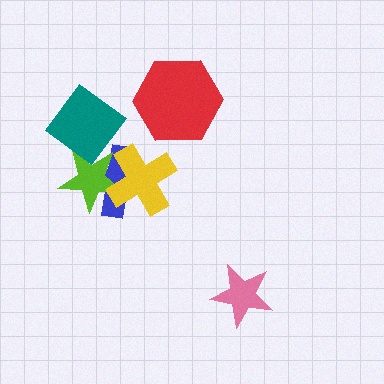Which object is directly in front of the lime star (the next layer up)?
The yellow cross is directly in front of the lime star.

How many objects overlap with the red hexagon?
0 objects overlap with the red hexagon.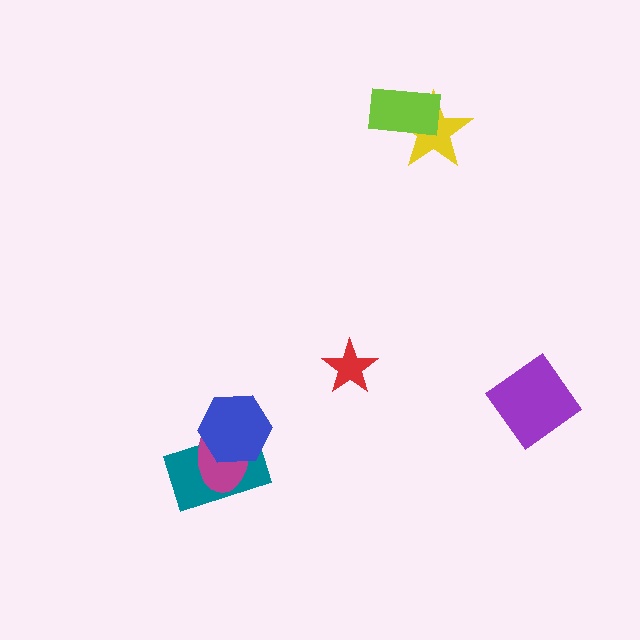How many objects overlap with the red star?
0 objects overlap with the red star.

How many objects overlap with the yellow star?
1 object overlaps with the yellow star.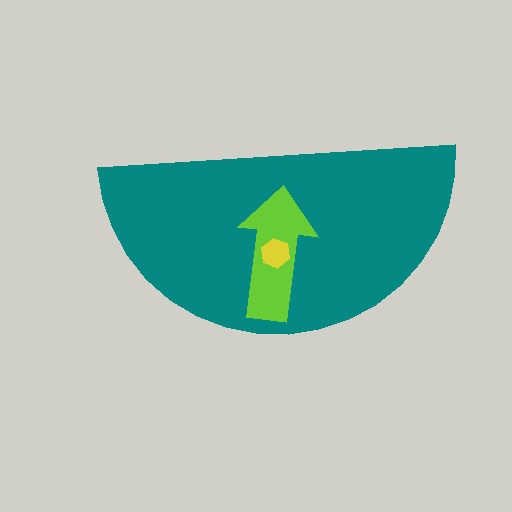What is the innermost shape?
The yellow hexagon.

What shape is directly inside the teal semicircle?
The lime arrow.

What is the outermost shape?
The teal semicircle.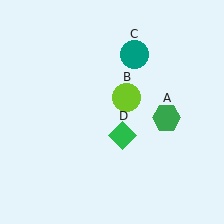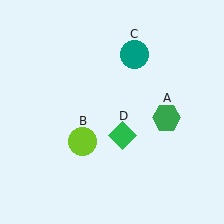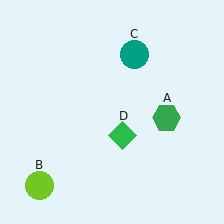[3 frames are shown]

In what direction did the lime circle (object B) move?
The lime circle (object B) moved down and to the left.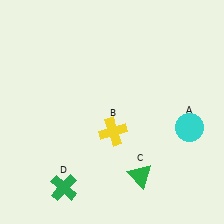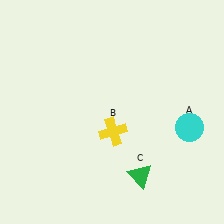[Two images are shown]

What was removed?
The green cross (D) was removed in Image 2.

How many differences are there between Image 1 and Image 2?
There is 1 difference between the two images.